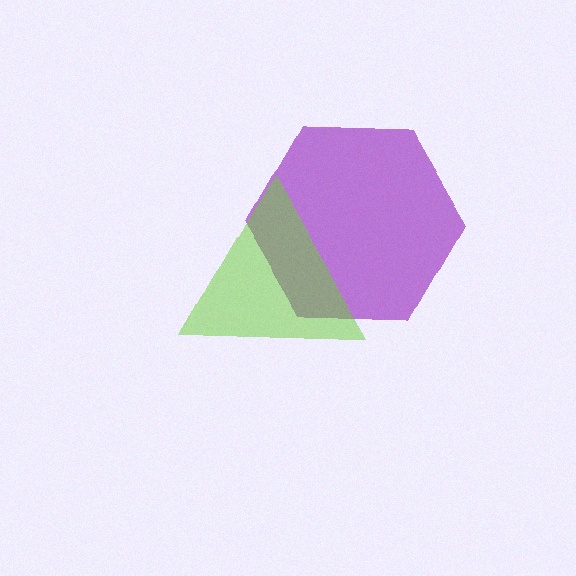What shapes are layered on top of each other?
The layered shapes are: a purple hexagon, a lime triangle.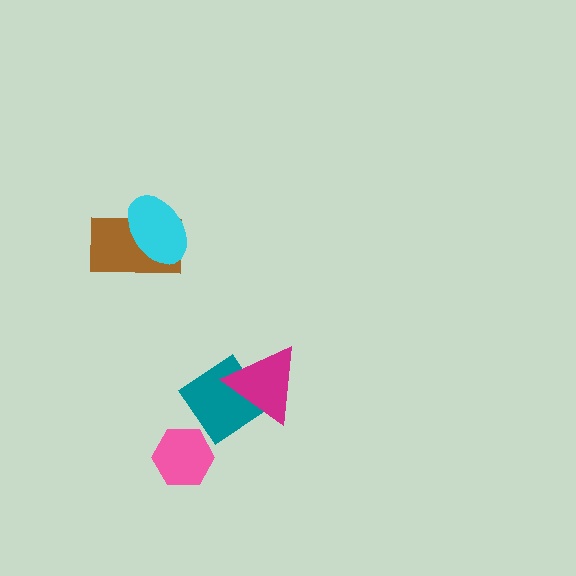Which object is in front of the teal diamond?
The magenta triangle is in front of the teal diamond.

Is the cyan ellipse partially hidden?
No, no other shape covers it.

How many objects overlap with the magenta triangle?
1 object overlaps with the magenta triangle.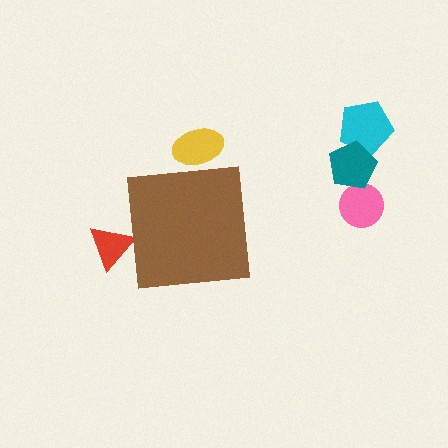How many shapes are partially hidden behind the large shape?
2 shapes are partially hidden.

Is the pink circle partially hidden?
No, the pink circle is fully visible.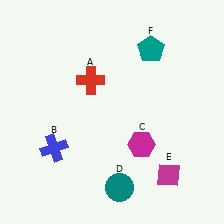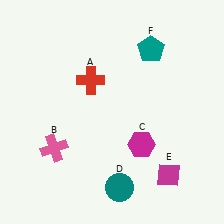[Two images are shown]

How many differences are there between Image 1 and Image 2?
There is 1 difference between the two images.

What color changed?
The cross (B) changed from blue in Image 1 to pink in Image 2.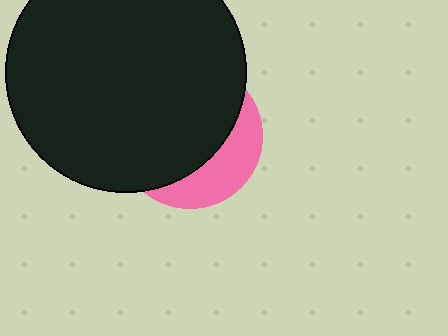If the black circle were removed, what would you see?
You would see the complete pink circle.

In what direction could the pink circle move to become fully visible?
The pink circle could move toward the lower-right. That would shift it out from behind the black circle entirely.